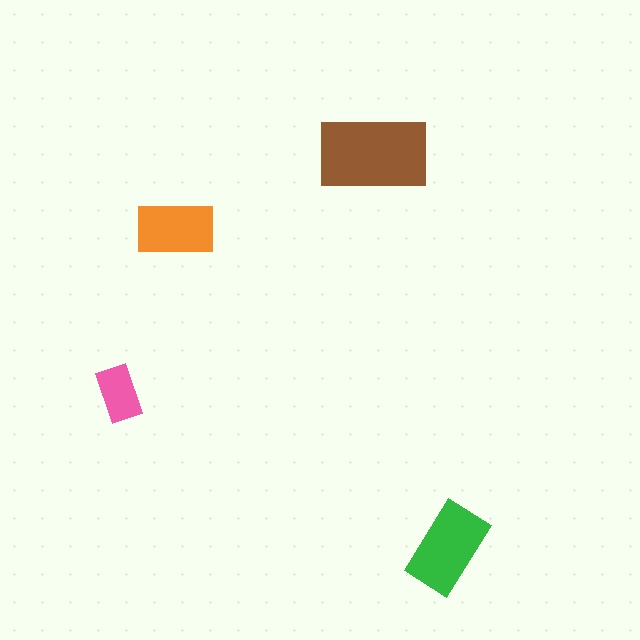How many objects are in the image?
There are 4 objects in the image.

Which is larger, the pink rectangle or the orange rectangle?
The orange one.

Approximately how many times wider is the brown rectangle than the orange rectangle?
About 1.5 times wider.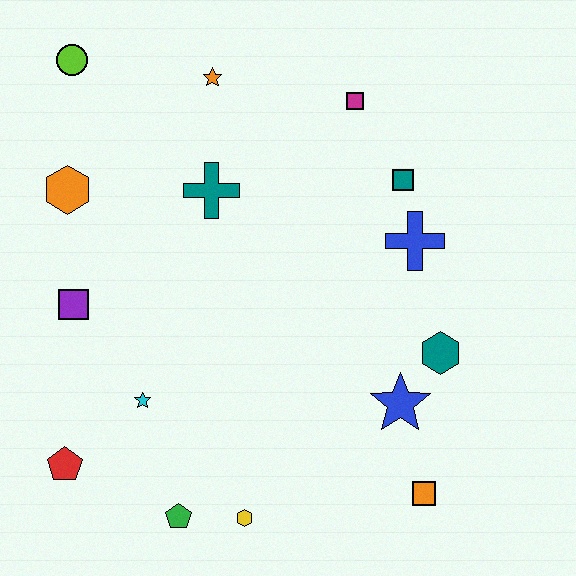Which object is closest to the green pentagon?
The yellow hexagon is closest to the green pentagon.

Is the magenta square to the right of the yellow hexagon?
Yes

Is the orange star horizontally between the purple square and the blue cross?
Yes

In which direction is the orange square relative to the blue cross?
The orange square is below the blue cross.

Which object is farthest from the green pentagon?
The lime circle is farthest from the green pentagon.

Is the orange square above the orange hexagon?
No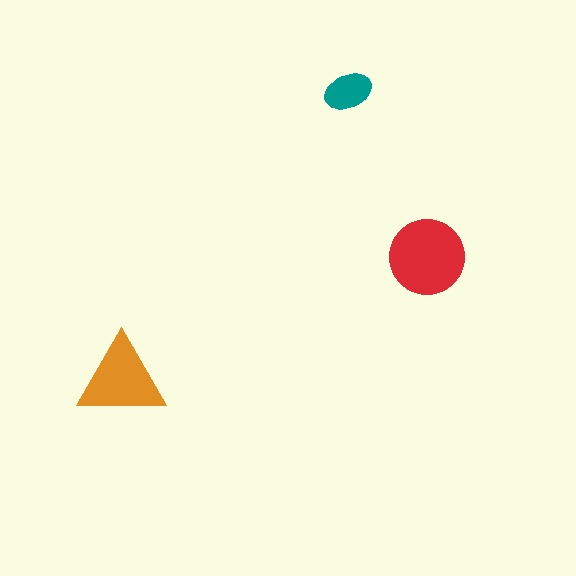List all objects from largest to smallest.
The red circle, the orange triangle, the teal ellipse.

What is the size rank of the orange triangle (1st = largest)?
2nd.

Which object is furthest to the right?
The red circle is rightmost.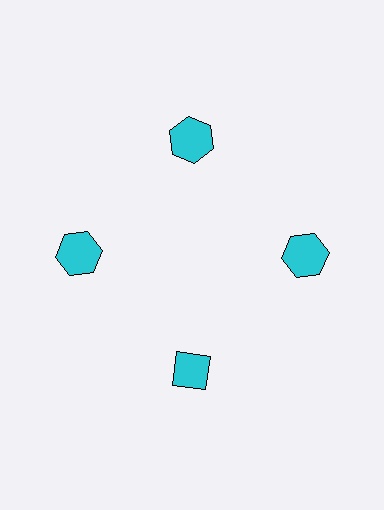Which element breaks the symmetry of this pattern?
The cyan diamond at roughly the 6 o'clock position breaks the symmetry. All other shapes are cyan hexagons.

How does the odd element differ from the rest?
It has a different shape: diamond instead of hexagon.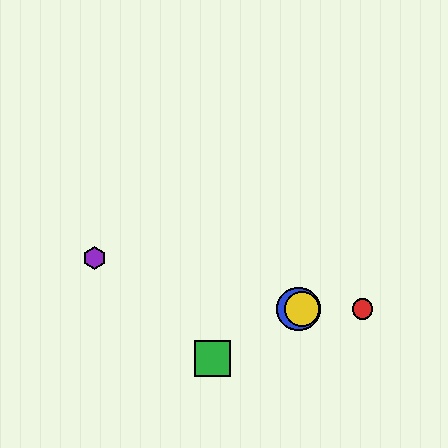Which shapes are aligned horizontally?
The red circle, the blue circle, the yellow circle are aligned horizontally.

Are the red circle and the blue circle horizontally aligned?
Yes, both are at y≈309.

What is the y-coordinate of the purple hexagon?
The purple hexagon is at y≈258.